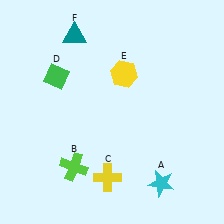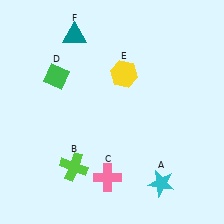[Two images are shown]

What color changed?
The cross (C) changed from yellow in Image 1 to pink in Image 2.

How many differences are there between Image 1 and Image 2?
There is 1 difference between the two images.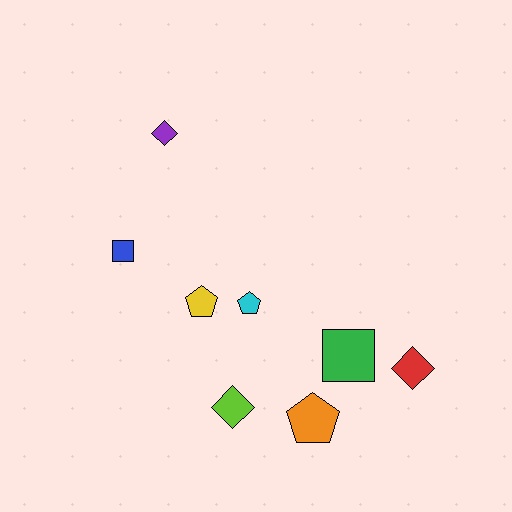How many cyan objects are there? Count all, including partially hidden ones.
There is 1 cyan object.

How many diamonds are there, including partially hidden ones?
There are 3 diamonds.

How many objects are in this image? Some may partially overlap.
There are 8 objects.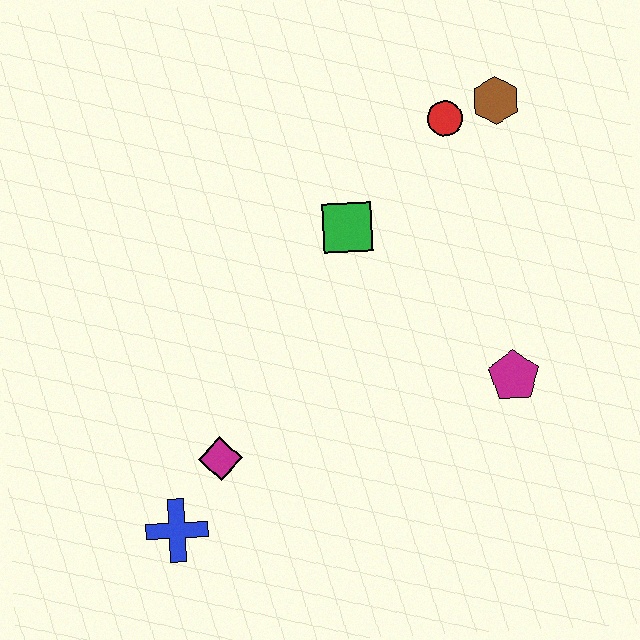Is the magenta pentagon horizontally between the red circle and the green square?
No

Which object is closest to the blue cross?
The magenta diamond is closest to the blue cross.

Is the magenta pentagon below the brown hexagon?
Yes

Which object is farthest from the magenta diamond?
The brown hexagon is farthest from the magenta diamond.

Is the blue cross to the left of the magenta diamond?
Yes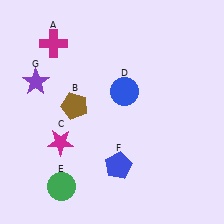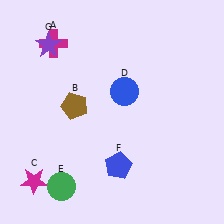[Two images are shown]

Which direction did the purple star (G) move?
The purple star (G) moved up.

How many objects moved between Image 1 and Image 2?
2 objects moved between the two images.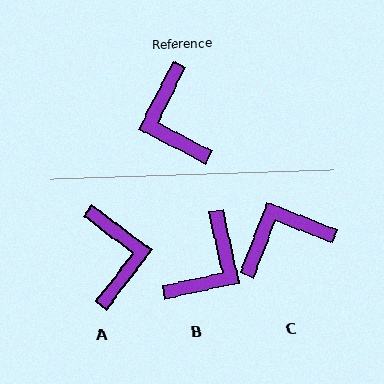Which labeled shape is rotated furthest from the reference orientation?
A, about 170 degrees away.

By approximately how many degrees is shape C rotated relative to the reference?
Approximately 84 degrees clockwise.